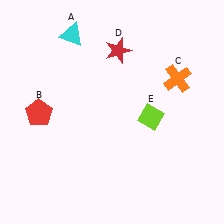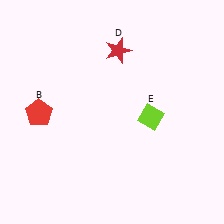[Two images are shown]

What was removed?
The orange cross (C), the cyan triangle (A) were removed in Image 2.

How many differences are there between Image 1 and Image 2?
There are 2 differences between the two images.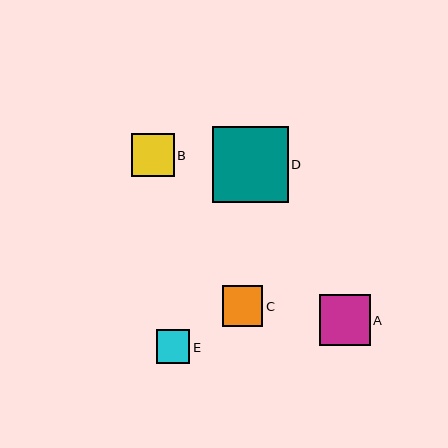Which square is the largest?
Square D is the largest with a size of approximately 76 pixels.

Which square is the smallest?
Square E is the smallest with a size of approximately 34 pixels.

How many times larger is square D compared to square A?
Square D is approximately 1.5 times the size of square A.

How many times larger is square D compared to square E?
Square D is approximately 2.3 times the size of square E.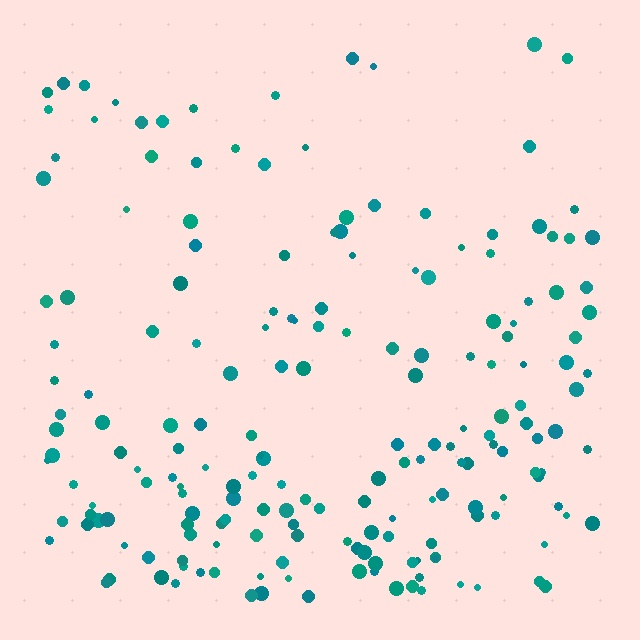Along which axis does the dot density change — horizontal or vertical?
Vertical.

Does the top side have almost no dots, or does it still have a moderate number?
Still a moderate number, just noticeably fewer than the bottom.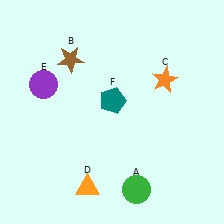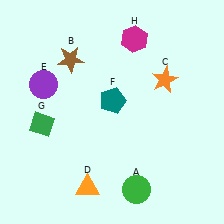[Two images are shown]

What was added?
A green diamond (G), a magenta hexagon (H) were added in Image 2.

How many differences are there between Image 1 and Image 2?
There are 2 differences between the two images.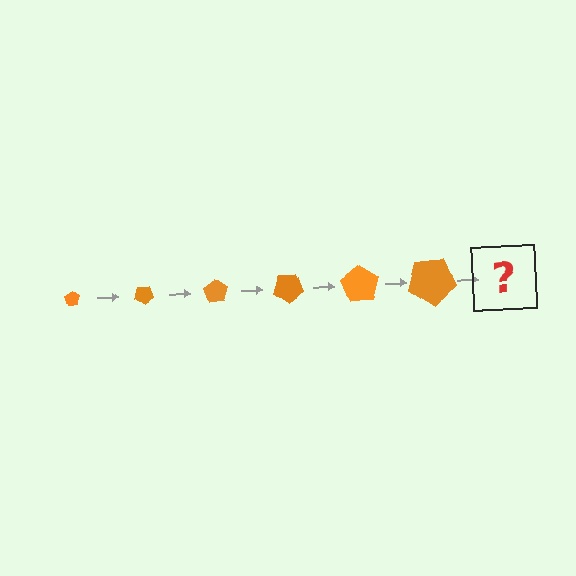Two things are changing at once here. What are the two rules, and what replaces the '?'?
The two rules are that the pentagon grows larger each step and it rotates 35 degrees each step. The '?' should be a pentagon, larger than the previous one and rotated 210 degrees from the start.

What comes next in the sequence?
The next element should be a pentagon, larger than the previous one and rotated 210 degrees from the start.